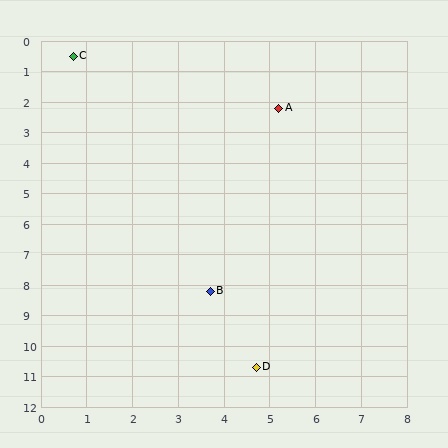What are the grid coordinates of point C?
Point C is at approximately (0.7, 0.5).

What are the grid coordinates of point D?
Point D is at approximately (4.7, 10.7).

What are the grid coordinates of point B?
Point B is at approximately (3.7, 8.2).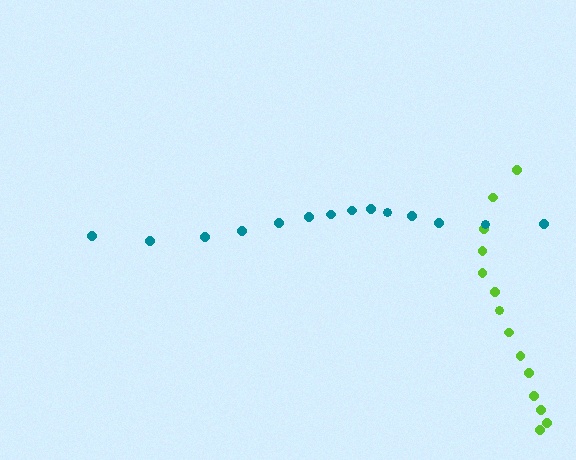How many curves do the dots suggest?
There are 2 distinct paths.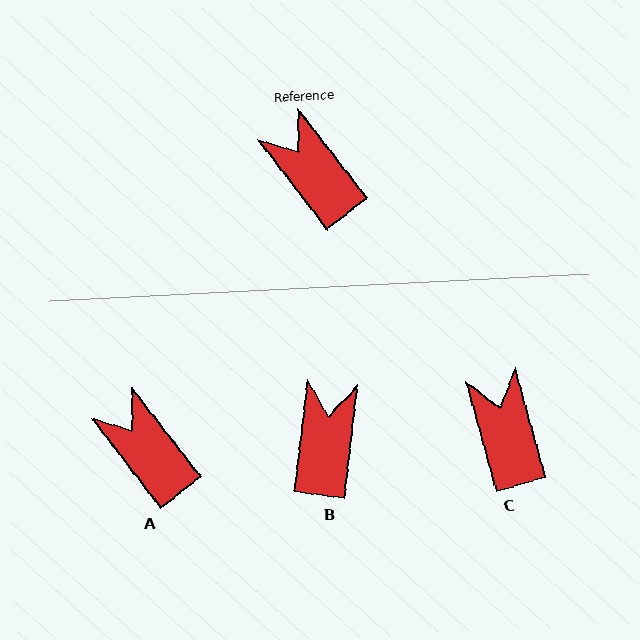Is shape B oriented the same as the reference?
No, it is off by about 44 degrees.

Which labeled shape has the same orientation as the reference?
A.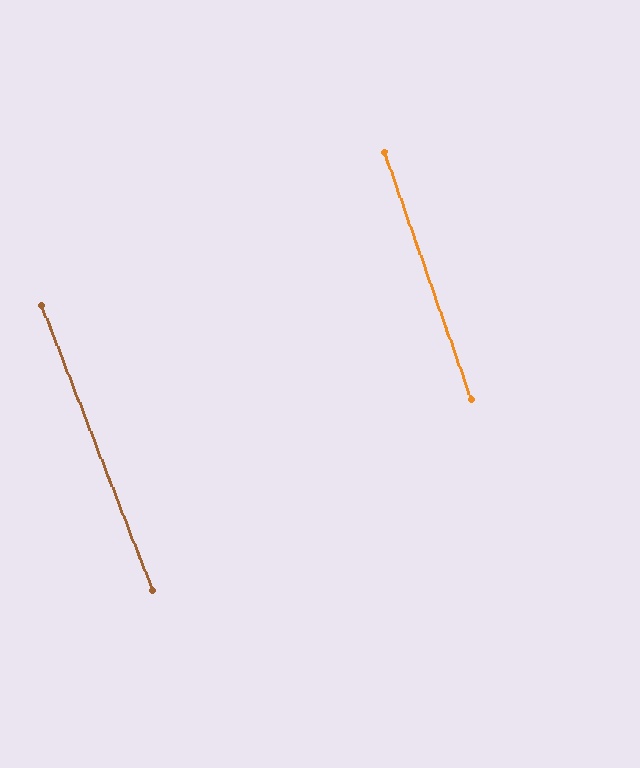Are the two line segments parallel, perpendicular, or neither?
Parallel — their directions differ by only 1.8°.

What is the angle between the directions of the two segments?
Approximately 2 degrees.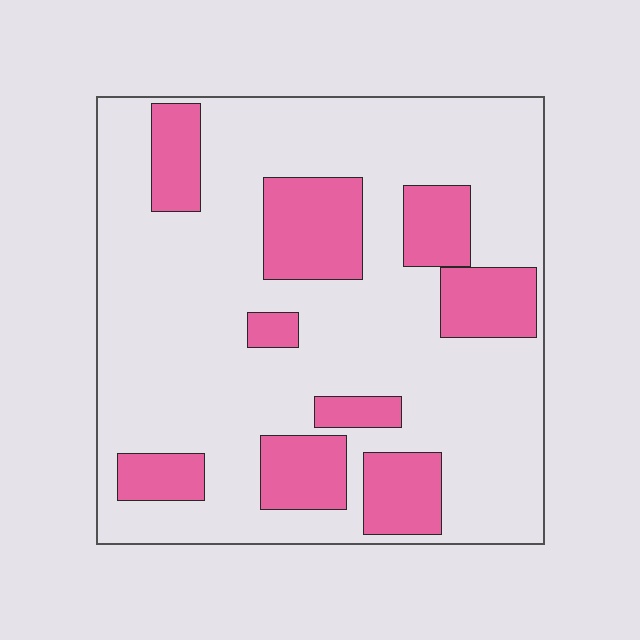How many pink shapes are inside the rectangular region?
9.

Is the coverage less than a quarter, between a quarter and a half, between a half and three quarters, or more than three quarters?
Less than a quarter.